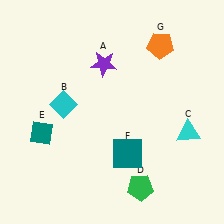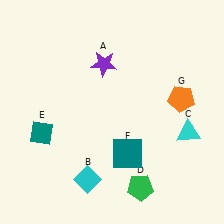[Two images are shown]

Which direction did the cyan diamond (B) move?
The cyan diamond (B) moved down.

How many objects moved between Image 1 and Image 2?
2 objects moved between the two images.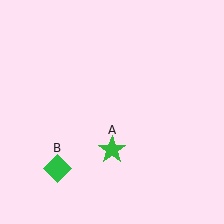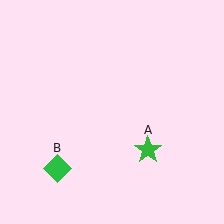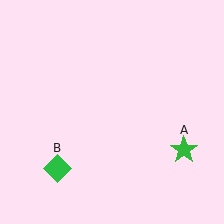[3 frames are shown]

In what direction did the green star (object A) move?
The green star (object A) moved right.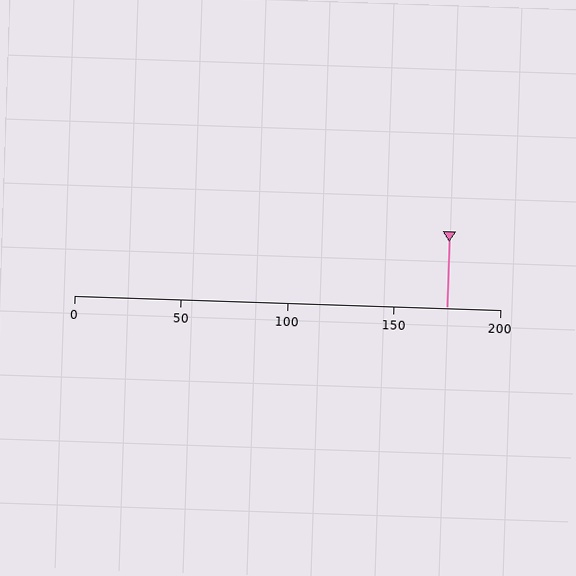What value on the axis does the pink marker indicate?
The marker indicates approximately 175.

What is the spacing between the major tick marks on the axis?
The major ticks are spaced 50 apart.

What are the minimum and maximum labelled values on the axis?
The axis runs from 0 to 200.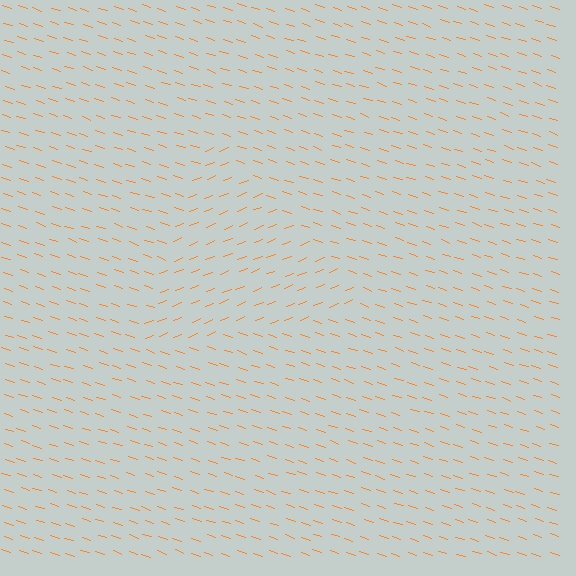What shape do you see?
I see a triangle.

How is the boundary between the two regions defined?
The boundary is defined purely by a change in line orientation (approximately 40 degrees difference). All lines are the same color and thickness.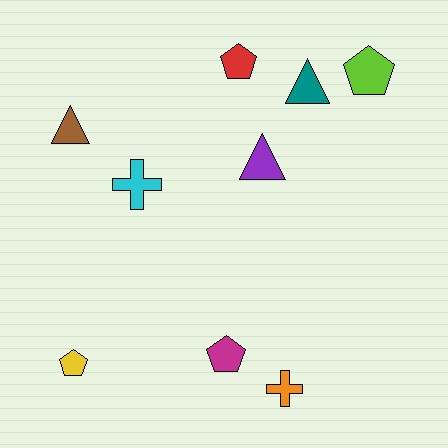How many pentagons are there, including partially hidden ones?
There are 4 pentagons.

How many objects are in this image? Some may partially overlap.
There are 9 objects.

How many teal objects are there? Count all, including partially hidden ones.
There is 1 teal object.